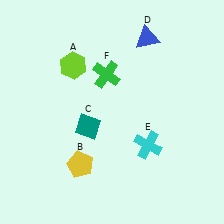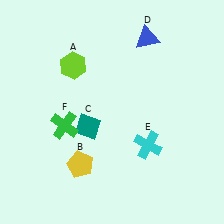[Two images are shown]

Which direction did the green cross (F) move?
The green cross (F) moved down.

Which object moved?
The green cross (F) moved down.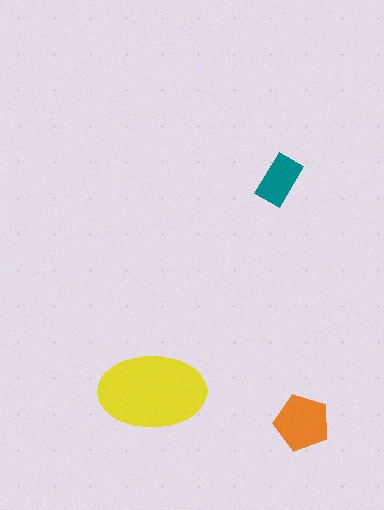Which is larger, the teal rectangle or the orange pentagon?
The orange pentagon.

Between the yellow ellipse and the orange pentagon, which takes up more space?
The yellow ellipse.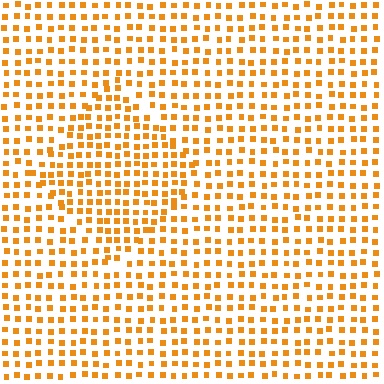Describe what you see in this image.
The image contains small orange elements arranged at two different densities. A diamond-shaped region is visible where the elements are more densely packed than the surrounding area.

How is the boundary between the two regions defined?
The boundary is defined by a change in element density (approximately 1.4x ratio). All elements are the same color, size, and shape.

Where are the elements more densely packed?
The elements are more densely packed inside the diamond boundary.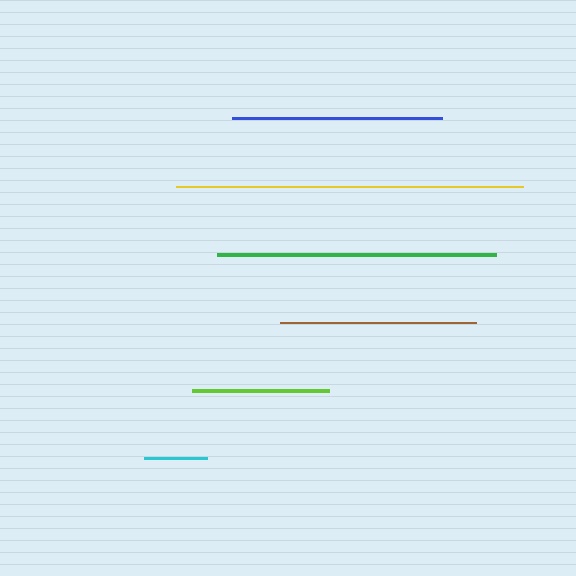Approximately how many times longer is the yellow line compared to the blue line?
The yellow line is approximately 1.7 times the length of the blue line.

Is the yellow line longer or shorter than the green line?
The yellow line is longer than the green line.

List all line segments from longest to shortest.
From longest to shortest: yellow, green, blue, brown, lime, cyan.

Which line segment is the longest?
The yellow line is the longest at approximately 347 pixels.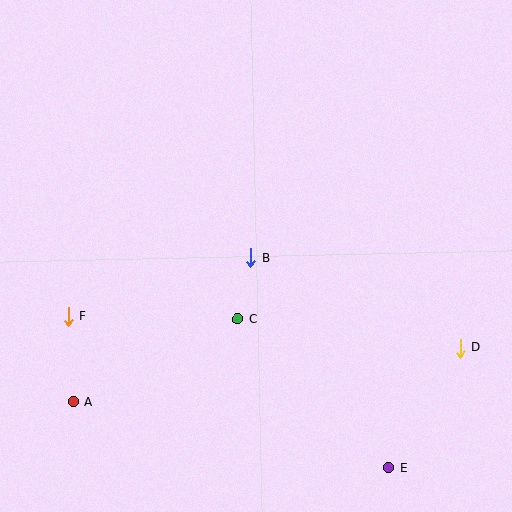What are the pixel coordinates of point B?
Point B is at (251, 258).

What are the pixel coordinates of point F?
Point F is at (69, 316).